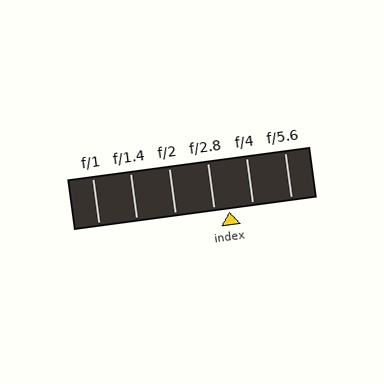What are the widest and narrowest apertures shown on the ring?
The widest aperture shown is f/1 and the narrowest is f/5.6.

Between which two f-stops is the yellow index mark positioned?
The index mark is between f/2.8 and f/4.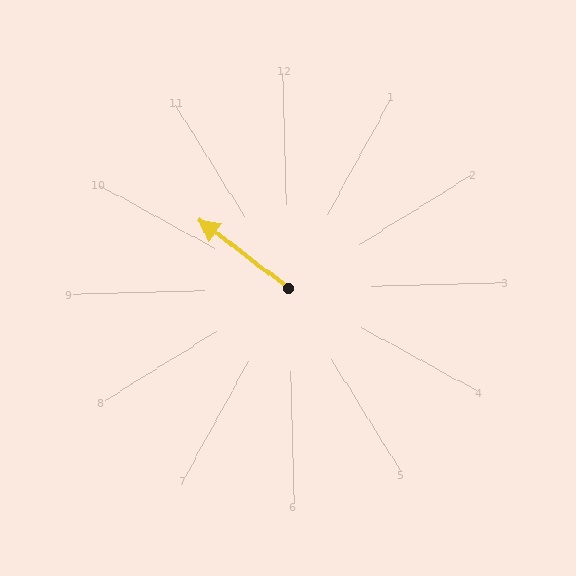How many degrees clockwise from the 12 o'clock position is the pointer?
Approximately 309 degrees.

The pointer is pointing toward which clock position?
Roughly 10 o'clock.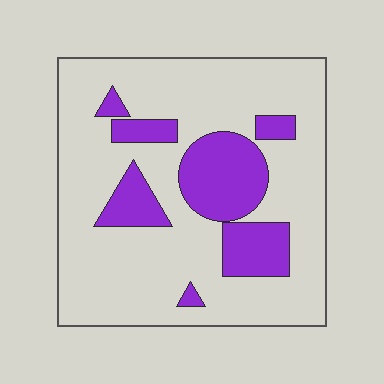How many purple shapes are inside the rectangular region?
7.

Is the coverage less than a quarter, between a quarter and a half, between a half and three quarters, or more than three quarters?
Less than a quarter.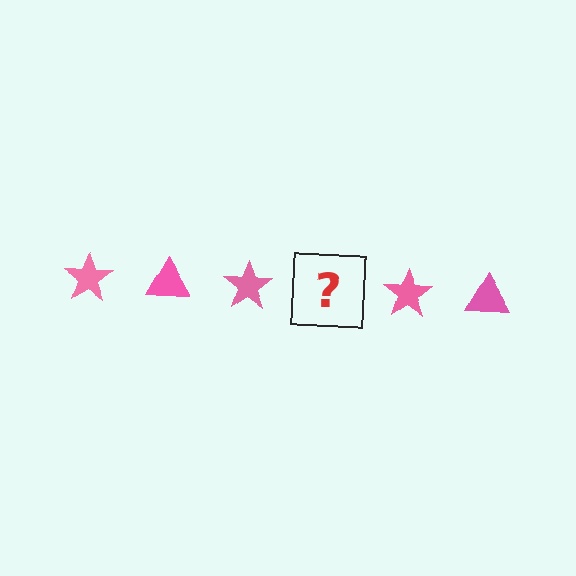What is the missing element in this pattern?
The missing element is a pink triangle.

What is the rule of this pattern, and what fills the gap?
The rule is that the pattern cycles through star, triangle shapes in pink. The gap should be filled with a pink triangle.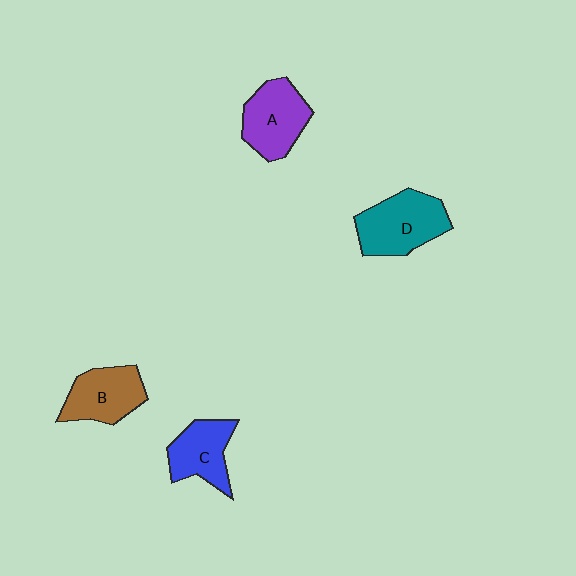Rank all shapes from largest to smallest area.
From largest to smallest: D (teal), A (purple), B (brown), C (blue).